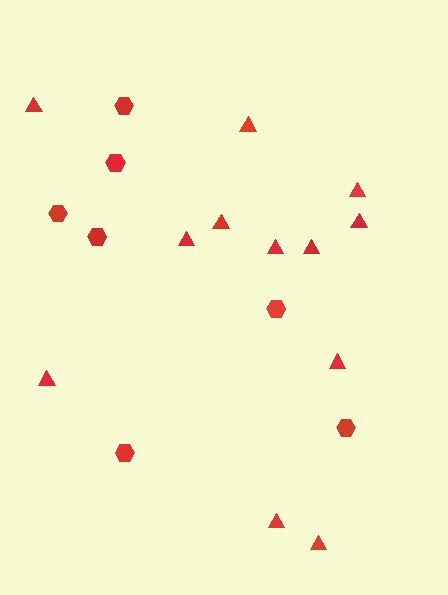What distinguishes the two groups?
There are 2 groups: one group of hexagons (7) and one group of triangles (12).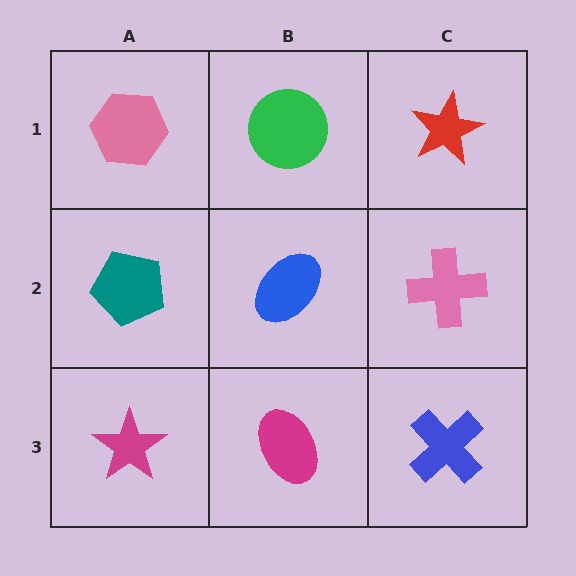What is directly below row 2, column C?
A blue cross.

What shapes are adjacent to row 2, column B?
A green circle (row 1, column B), a magenta ellipse (row 3, column B), a teal pentagon (row 2, column A), a pink cross (row 2, column C).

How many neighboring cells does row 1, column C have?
2.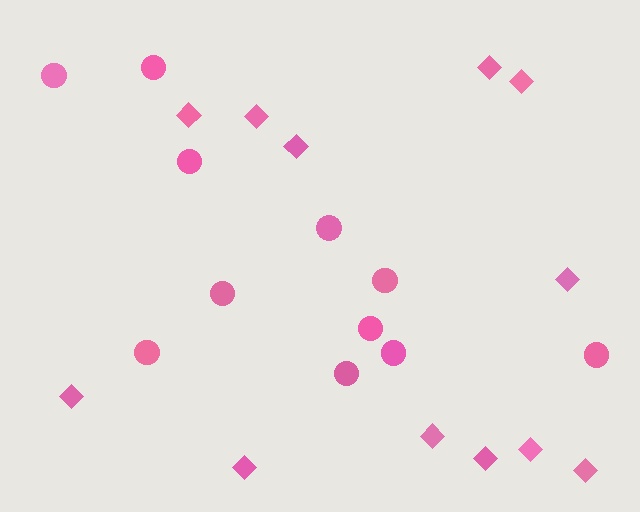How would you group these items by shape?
There are 2 groups: one group of diamonds (12) and one group of circles (11).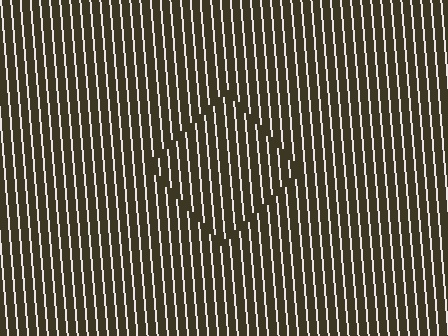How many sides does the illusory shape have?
4 sides — the line-ends trace a square.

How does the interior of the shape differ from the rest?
The interior of the shape contains the same grating, shifted by half a period — the contour is defined by the phase discontinuity where line-ends from the inner and outer gratings abut.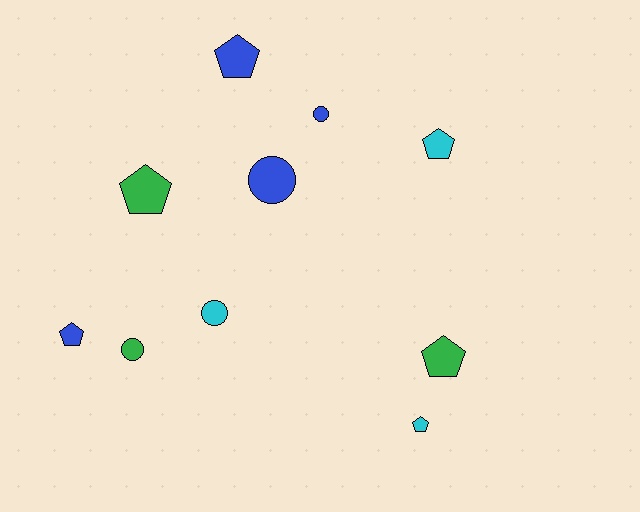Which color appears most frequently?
Blue, with 4 objects.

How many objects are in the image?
There are 10 objects.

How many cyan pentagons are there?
There are 2 cyan pentagons.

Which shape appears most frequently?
Pentagon, with 6 objects.